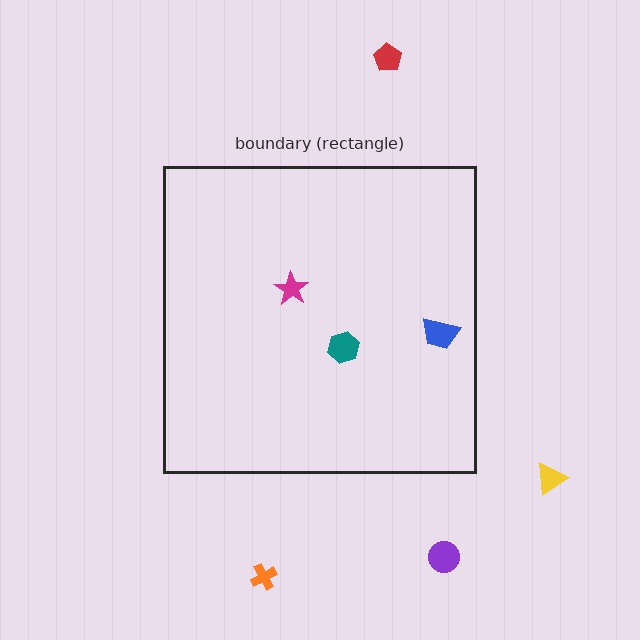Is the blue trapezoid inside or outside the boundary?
Inside.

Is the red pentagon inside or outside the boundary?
Outside.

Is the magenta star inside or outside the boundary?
Inside.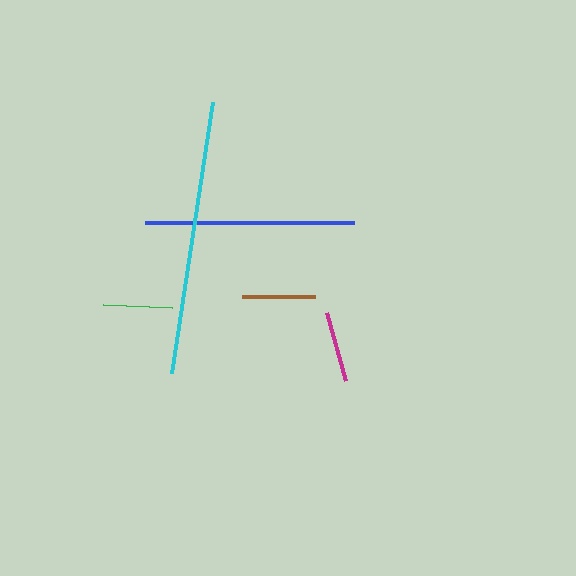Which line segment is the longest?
The cyan line is the longest at approximately 274 pixels.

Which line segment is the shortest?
The green line is the shortest at approximately 69 pixels.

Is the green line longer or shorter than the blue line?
The blue line is longer than the green line.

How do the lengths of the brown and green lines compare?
The brown and green lines are approximately the same length.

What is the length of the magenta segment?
The magenta segment is approximately 71 pixels long.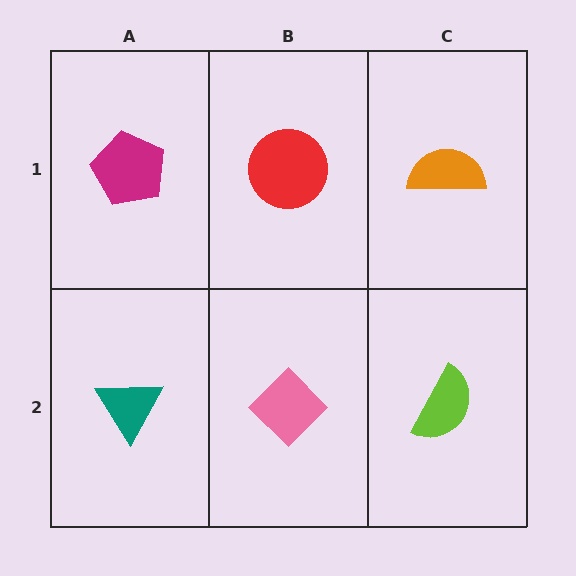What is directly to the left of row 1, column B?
A magenta pentagon.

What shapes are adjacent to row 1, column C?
A lime semicircle (row 2, column C), a red circle (row 1, column B).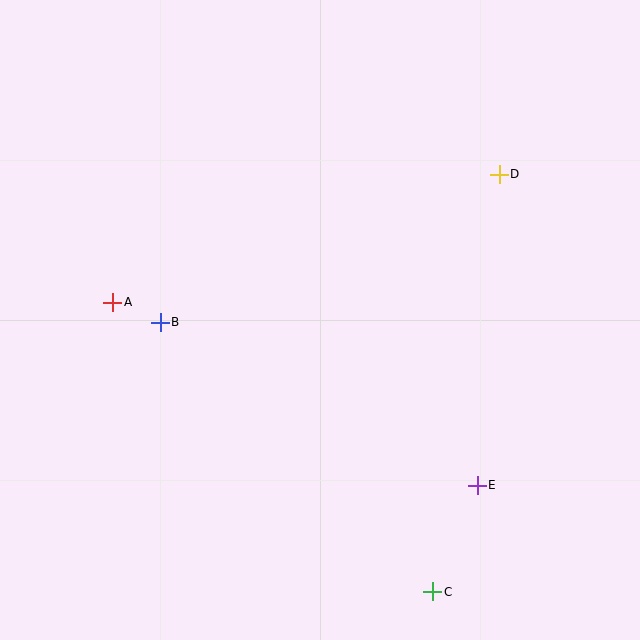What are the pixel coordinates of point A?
Point A is at (113, 302).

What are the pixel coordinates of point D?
Point D is at (499, 174).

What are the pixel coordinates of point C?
Point C is at (433, 592).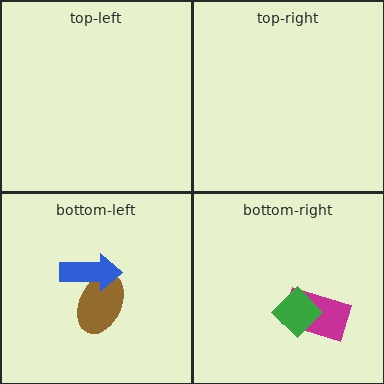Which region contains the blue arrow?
The bottom-left region.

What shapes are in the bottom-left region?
The brown ellipse, the blue arrow.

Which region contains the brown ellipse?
The bottom-left region.